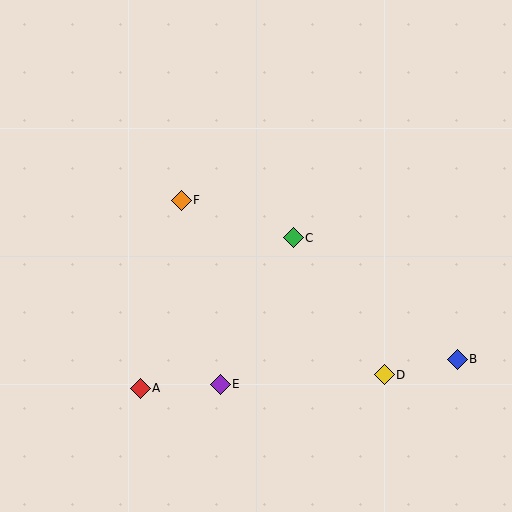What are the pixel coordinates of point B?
Point B is at (457, 359).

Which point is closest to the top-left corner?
Point F is closest to the top-left corner.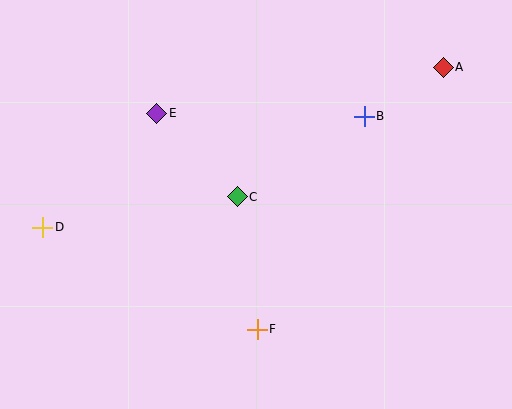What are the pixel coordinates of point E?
Point E is at (157, 113).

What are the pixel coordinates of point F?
Point F is at (257, 329).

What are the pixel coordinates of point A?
Point A is at (443, 67).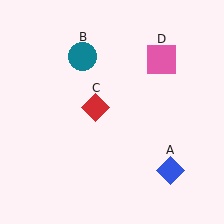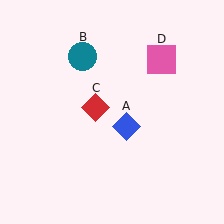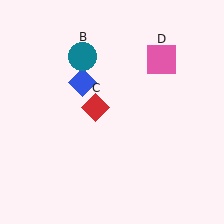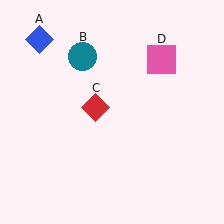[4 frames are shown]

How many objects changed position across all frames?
1 object changed position: blue diamond (object A).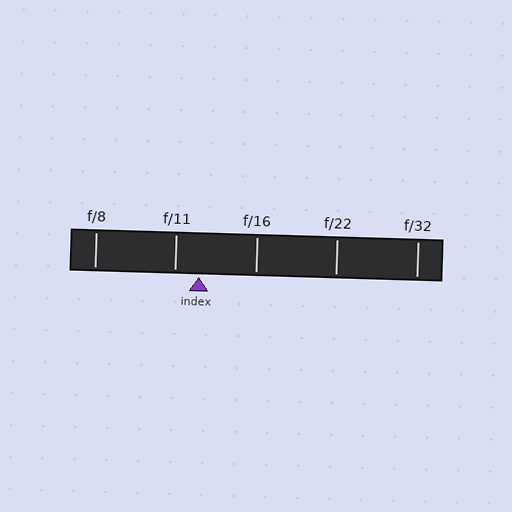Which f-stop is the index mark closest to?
The index mark is closest to f/11.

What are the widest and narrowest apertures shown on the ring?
The widest aperture shown is f/8 and the narrowest is f/32.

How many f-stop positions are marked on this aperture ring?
There are 5 f-stop positions marked.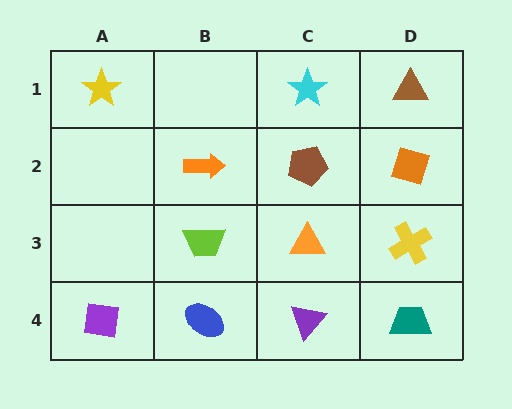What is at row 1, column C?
A cyan star.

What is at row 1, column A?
A yellow star.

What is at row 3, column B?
A lime trapezoid.